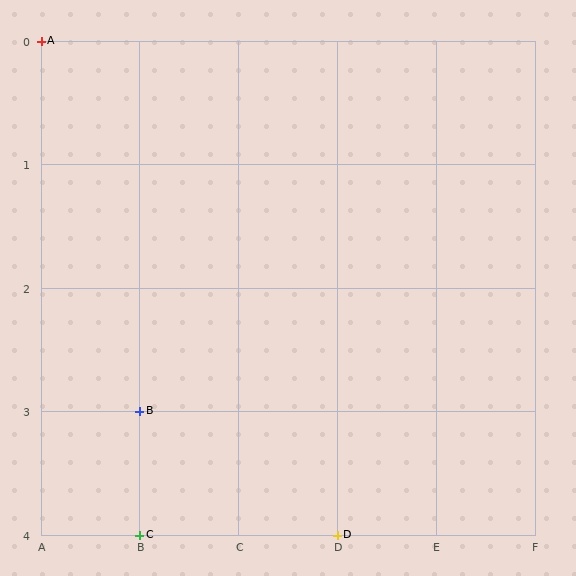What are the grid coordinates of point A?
Point A is at grid coordinates (A, 0).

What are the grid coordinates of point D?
Point D is at grid coordinates (D, 4).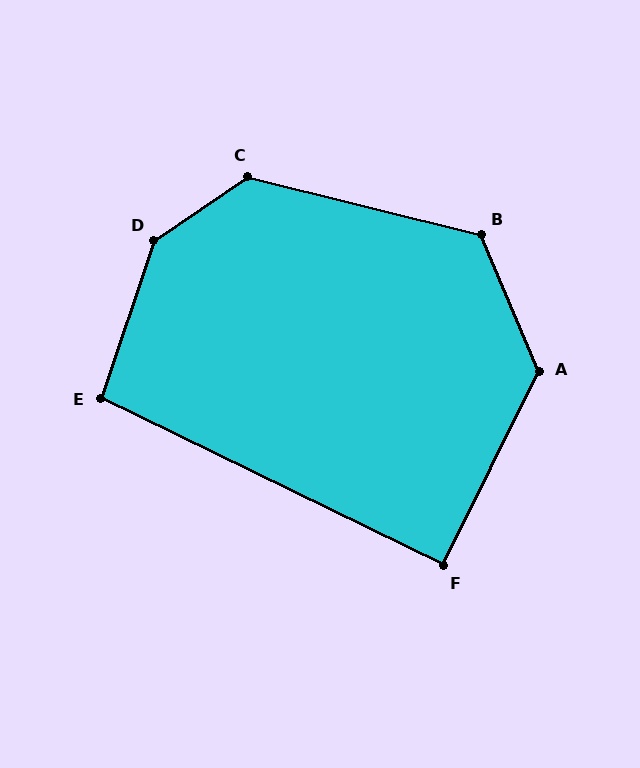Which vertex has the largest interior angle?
D, at approximately 143 degrees.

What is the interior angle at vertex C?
Approximately 132 degrees (obtuse).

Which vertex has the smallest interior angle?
F, at approximately 90 degrees.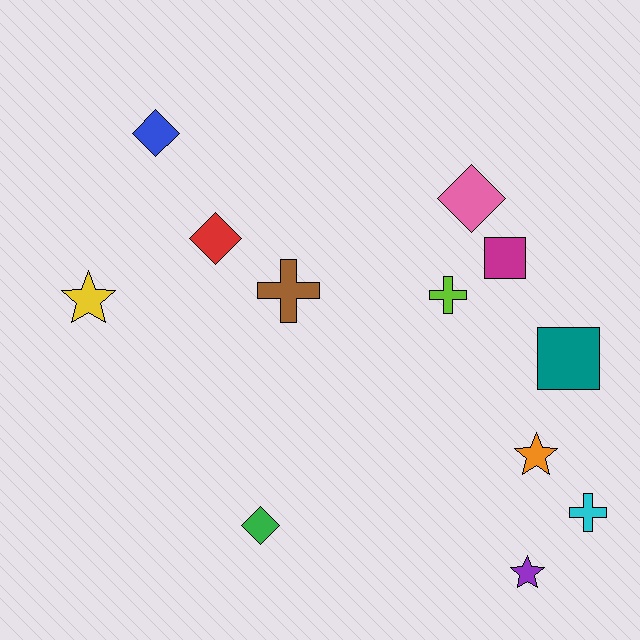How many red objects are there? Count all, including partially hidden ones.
There is 1 red object.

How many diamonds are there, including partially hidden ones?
There are 4 diamonds.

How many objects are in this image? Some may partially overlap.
There are 12 objects.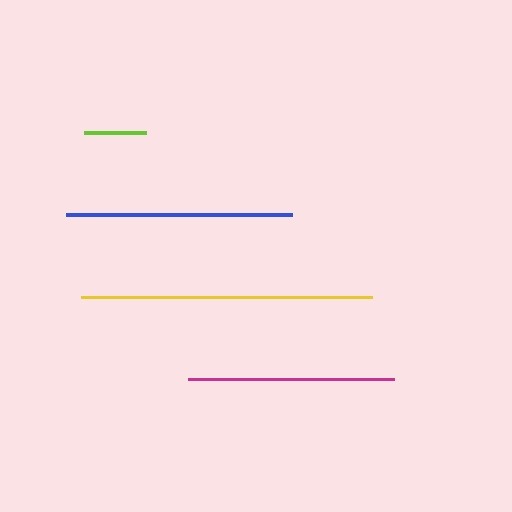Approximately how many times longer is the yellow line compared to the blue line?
The yellow line is approximately 1.3 times the length of the blue line.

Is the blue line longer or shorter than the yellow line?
The yellow line is longer than the blue line.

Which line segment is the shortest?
The lime line is the shortest at approximately 62 pixels.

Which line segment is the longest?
The yellow line is the longest at approximately 290 pixels.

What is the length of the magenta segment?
The magenta segment is approximately 207 pixels long.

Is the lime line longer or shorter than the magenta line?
The magenta line is longer than the lime line.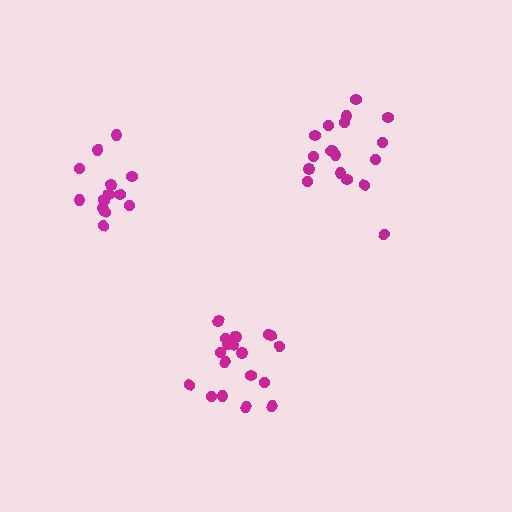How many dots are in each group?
Group 1: 19 dots, Group 2: 18 dots, Group 3: 13 dots (50 total).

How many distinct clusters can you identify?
There are 3 distinct clusters.